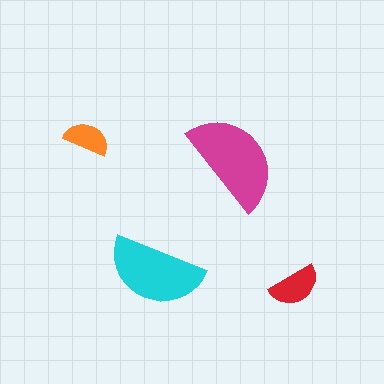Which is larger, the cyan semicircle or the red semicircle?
The cyan one.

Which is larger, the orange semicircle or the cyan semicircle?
The cyan one.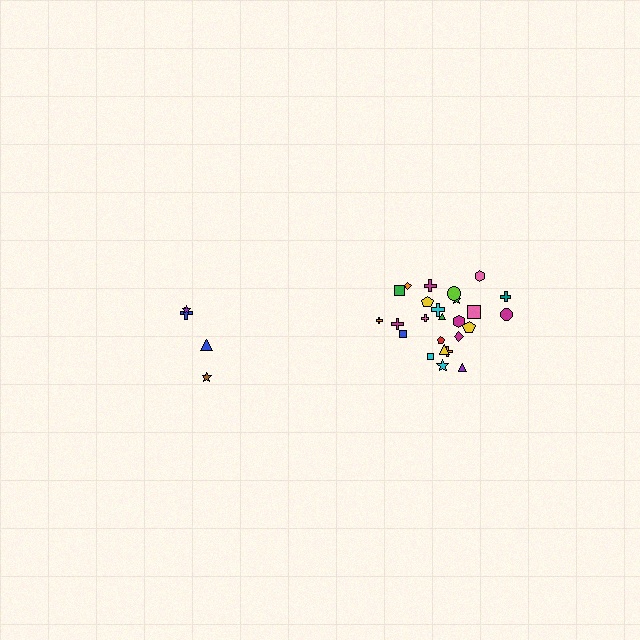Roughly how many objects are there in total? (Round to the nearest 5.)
Roughly 30 objects in total.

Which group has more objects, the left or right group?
The right group.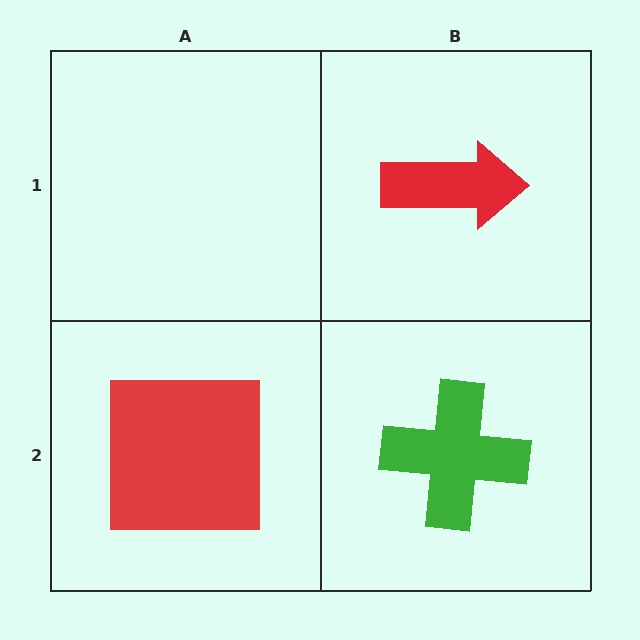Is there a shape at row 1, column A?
No, that cell is empty.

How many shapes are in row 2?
2 shapes.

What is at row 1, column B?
A red arrow.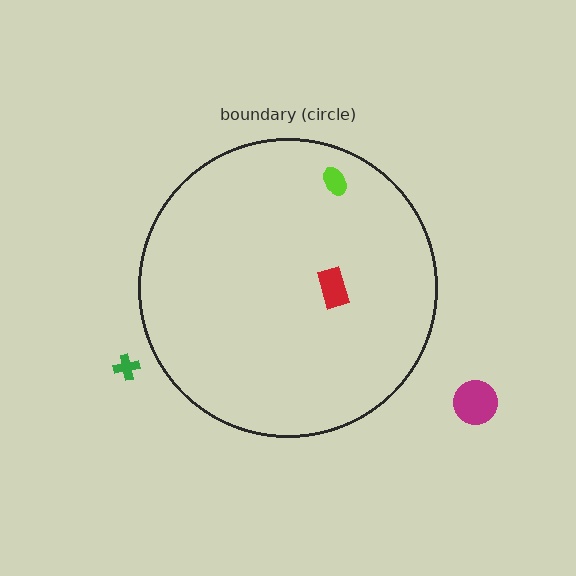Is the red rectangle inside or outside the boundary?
Inside.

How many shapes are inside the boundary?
2 inside, 2 outside.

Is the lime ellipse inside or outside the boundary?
Inside.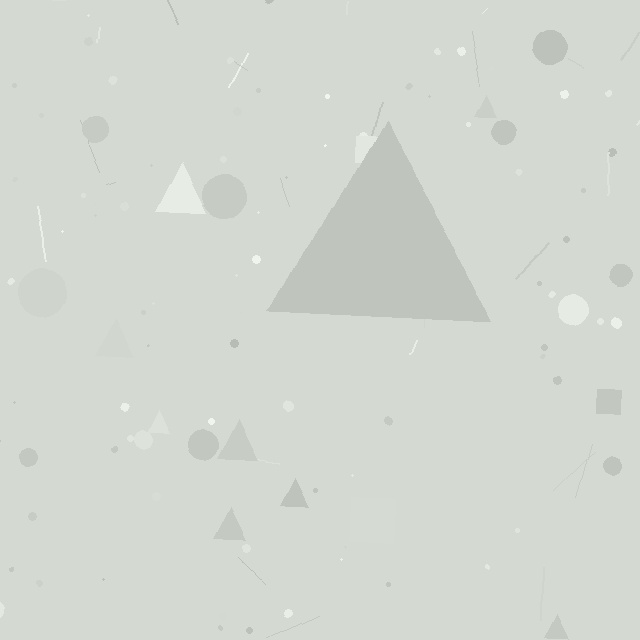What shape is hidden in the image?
A triangle is hidden in the image.